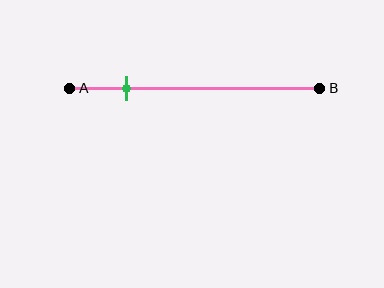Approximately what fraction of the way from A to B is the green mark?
The green mark is approximately 25% of the way from A to B.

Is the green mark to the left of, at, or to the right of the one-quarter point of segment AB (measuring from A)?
The green mark is approximately at the one-quarter point of segment AB.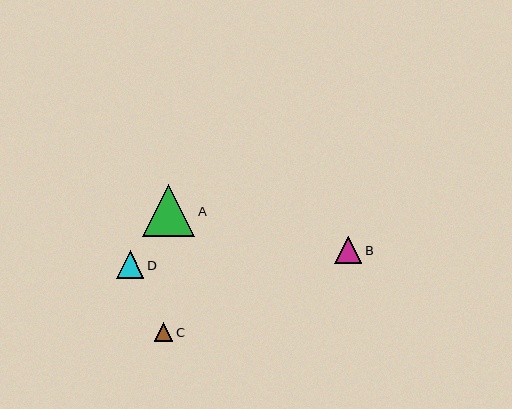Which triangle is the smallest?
Triangle C is the smallest with a size of approximately 18 pixels.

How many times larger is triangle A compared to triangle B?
Triangle A is approximately 1.9 times the size of triangle B.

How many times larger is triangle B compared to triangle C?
Triangle B is approximately 1.5 times the size of triangle C.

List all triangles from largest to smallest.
From largest to smallest: A, D, B, C.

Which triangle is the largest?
Triangle A is the largest with a size of approximately 53 pixels.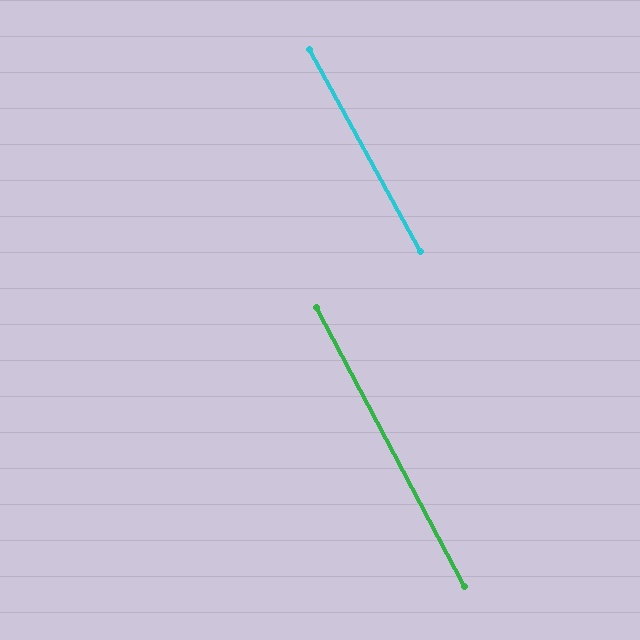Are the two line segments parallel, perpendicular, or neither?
Parallel — their directions differ by only 0.8°.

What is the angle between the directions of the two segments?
Approximately 1 degree.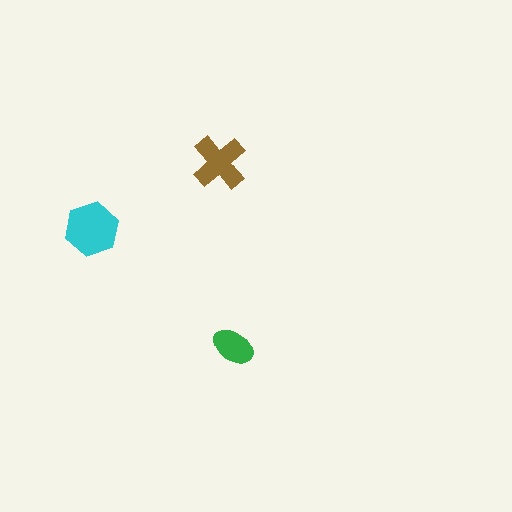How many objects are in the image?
There are 3 objects in the image.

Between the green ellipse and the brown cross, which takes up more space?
The brown cross.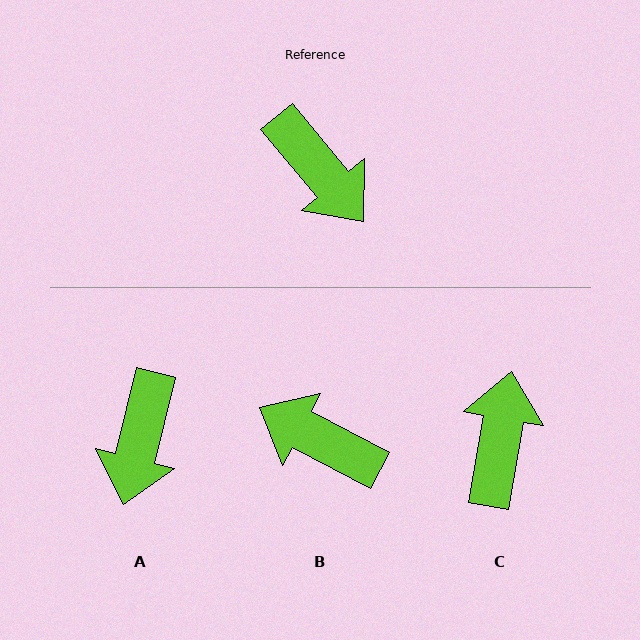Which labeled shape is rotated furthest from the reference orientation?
B, about 157 degrees away.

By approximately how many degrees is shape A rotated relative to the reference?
Approximately 53 degrees clockwise.